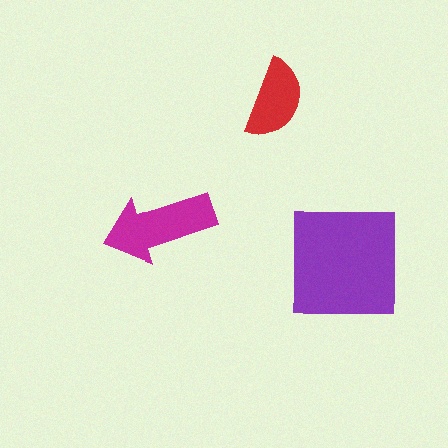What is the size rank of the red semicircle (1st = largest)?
3rd.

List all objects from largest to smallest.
The purple square, the magenta arrow, the red semicircle.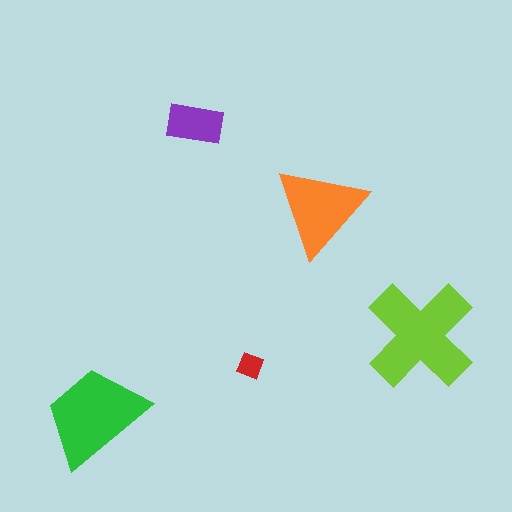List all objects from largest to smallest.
The lime cross, the green trapezoid, the orange triangle, the purple rectangle, the red diamond.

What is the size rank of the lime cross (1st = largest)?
1st.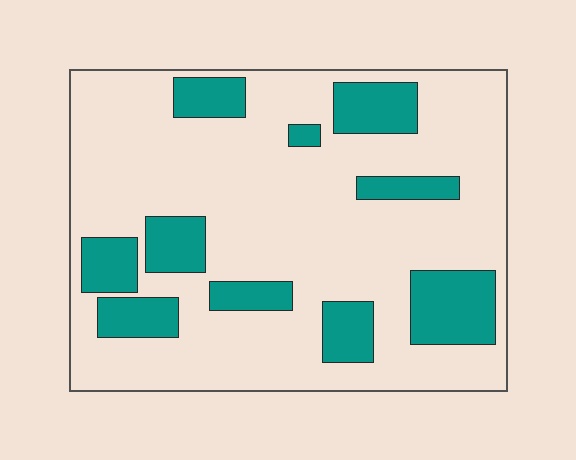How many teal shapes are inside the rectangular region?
10.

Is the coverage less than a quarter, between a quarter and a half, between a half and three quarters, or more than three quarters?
Less than a quarter.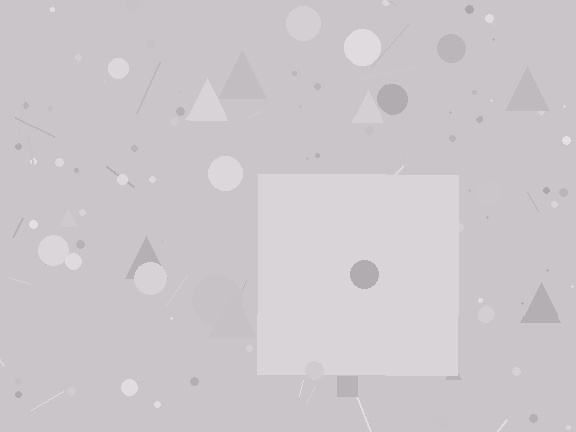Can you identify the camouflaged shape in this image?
The camouflaged shape is a square.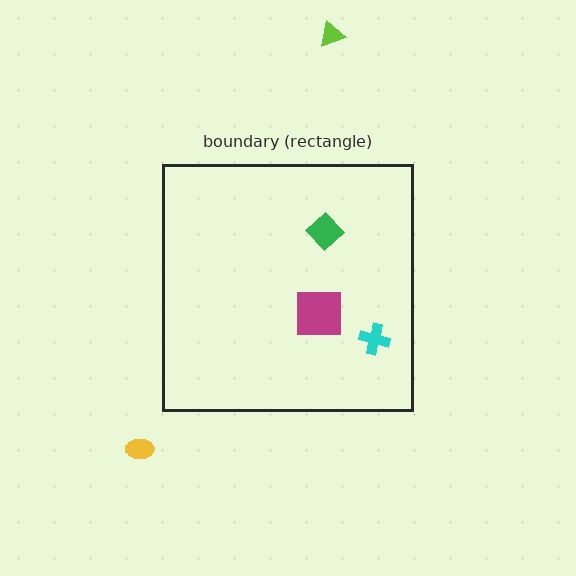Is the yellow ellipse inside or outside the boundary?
Outside.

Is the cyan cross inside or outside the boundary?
Inside.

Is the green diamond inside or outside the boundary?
Inside.